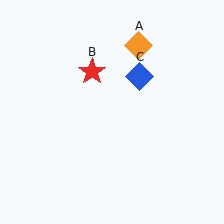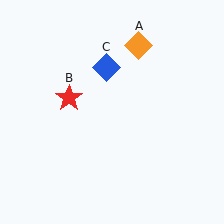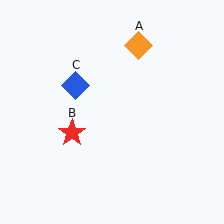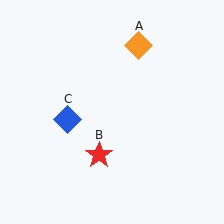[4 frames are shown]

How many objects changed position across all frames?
2 objects changed position: red star (object B), blue diamond (object C).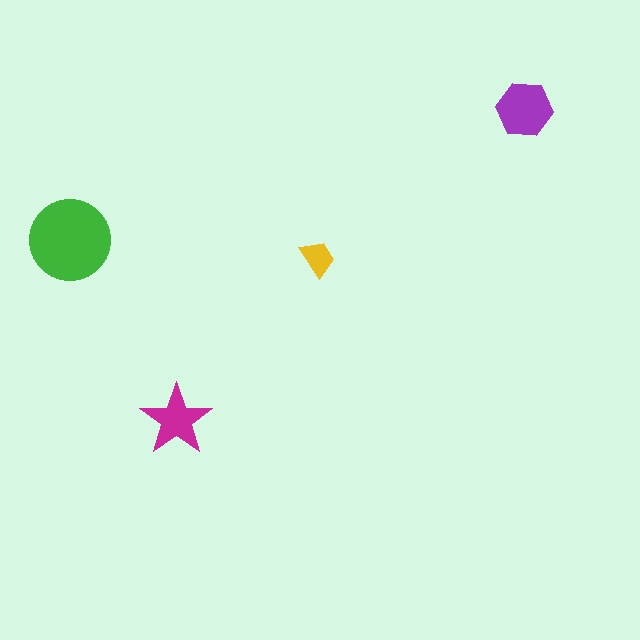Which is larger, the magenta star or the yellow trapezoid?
The magenta star.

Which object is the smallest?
The yellow trapezoid.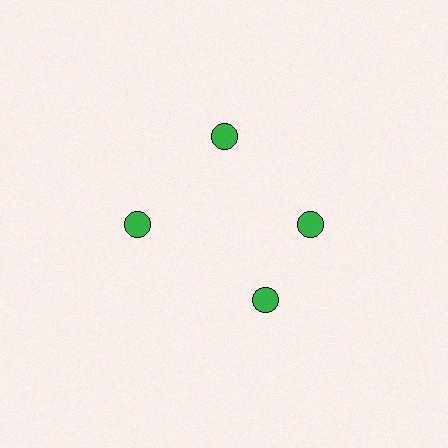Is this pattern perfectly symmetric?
No. The 4 green circles are arranged in a ring, but one element near the 6 o'clock position is rotated out of alignment along the ring, breaking the 4-fold rotational symmetry.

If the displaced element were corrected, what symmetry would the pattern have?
It would have 4-fold rotational symmetry — the pattern would map onto itself every 90 degrees.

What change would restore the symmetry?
The symmetry would be restored by rotating it back into even spacing with its neighbors so that all 4 circles sit at equal angles and equal distance from the center.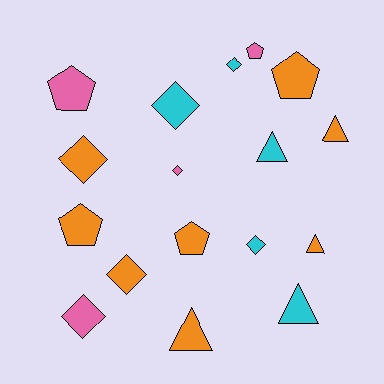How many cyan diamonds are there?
There are 3 cyan diamonds.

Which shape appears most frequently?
Diamond, with 7 objects.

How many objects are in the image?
There are 17 objects.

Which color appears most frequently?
Orange, with 8 objects.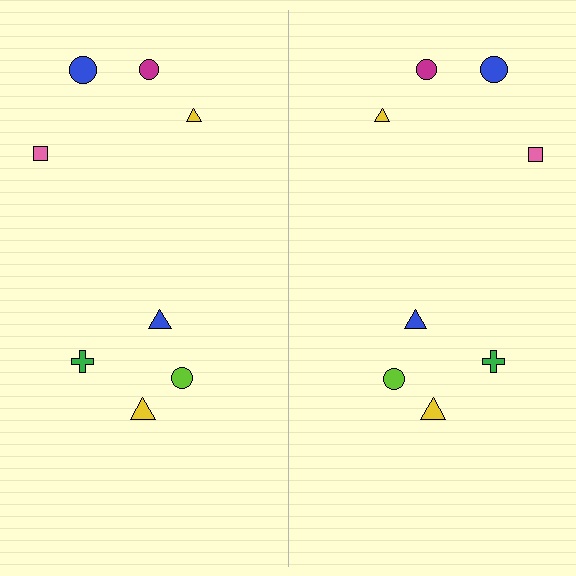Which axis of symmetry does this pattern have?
The pattern has a vertical axis of symmetry running through the center of the image.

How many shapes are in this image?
There are 16 shapes in this image.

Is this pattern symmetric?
Yes, this pattern has bilateral (reflection) symmetry.